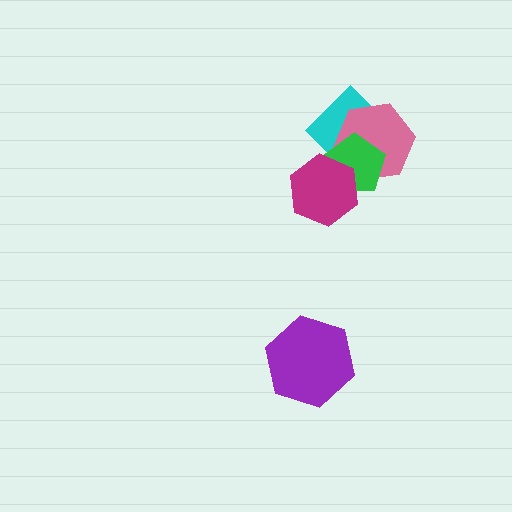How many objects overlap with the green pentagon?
3 objects overlap with the green pentagon.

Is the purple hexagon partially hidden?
No, no other shape covers it.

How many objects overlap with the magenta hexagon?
3 objects overlap with the magenta hexagon.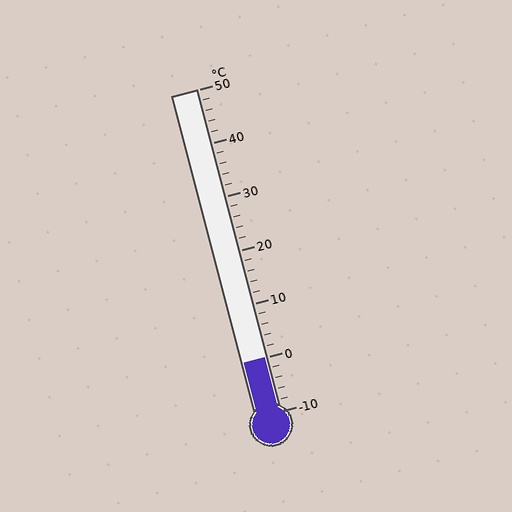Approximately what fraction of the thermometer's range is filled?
The thermometer is filled to approximately 15% of its range.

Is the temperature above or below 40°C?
The temperature is below 40°C.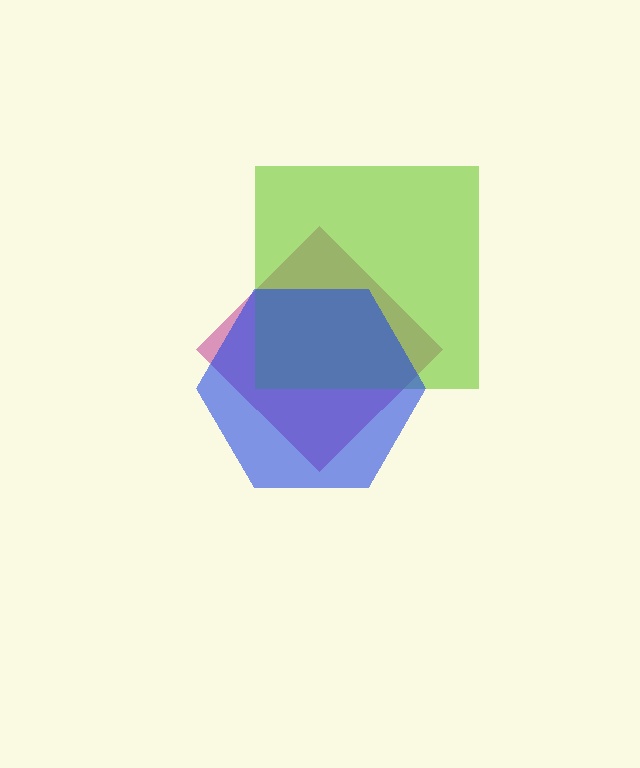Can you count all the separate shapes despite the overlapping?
Yes, there are 3 separate shapes.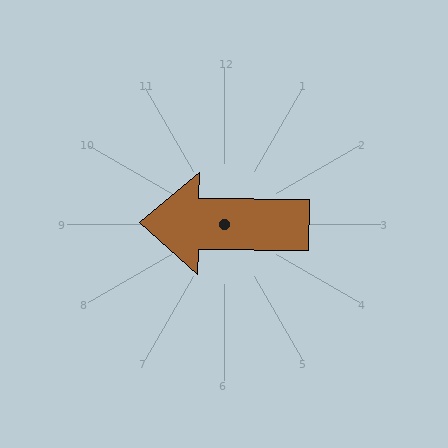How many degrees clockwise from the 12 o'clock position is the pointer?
Approximately 271 degrees.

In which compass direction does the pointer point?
West.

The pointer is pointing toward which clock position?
Roughly 9 o'clock.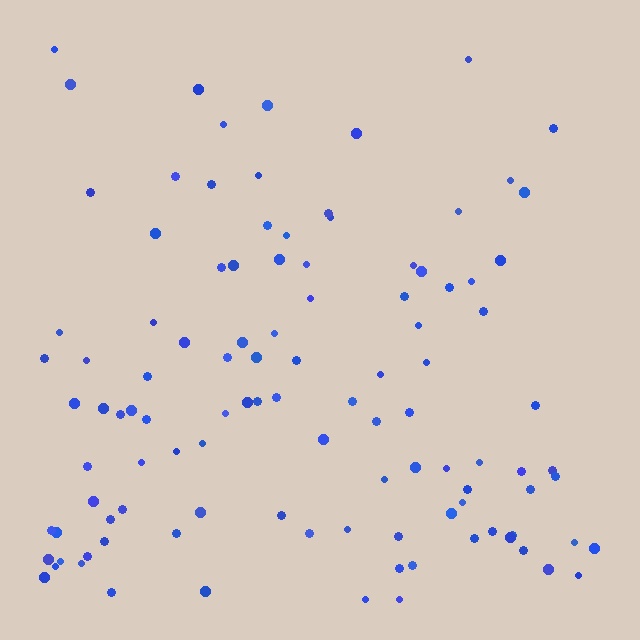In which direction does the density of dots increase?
From top to bottom, with the bottom side densest.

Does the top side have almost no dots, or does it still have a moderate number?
Still a moderate number, just noticeably fewer than the bottom.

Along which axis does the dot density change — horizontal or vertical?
Vertical.